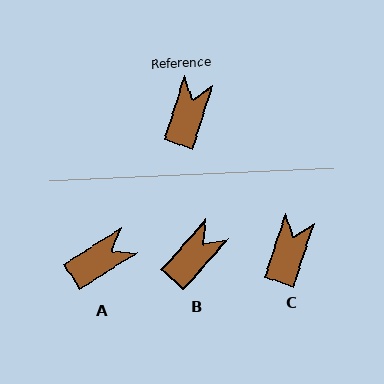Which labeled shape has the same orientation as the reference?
C.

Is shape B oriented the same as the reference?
No, it is off by about 24 degrees.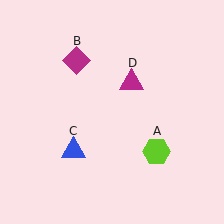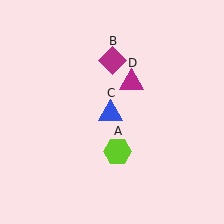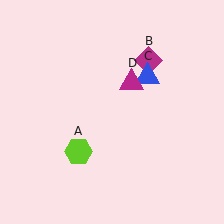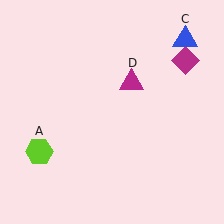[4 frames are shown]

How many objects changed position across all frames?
3 objects changed position: lime hexagon (object A), magenta diamond (object B), blue triangle (object C).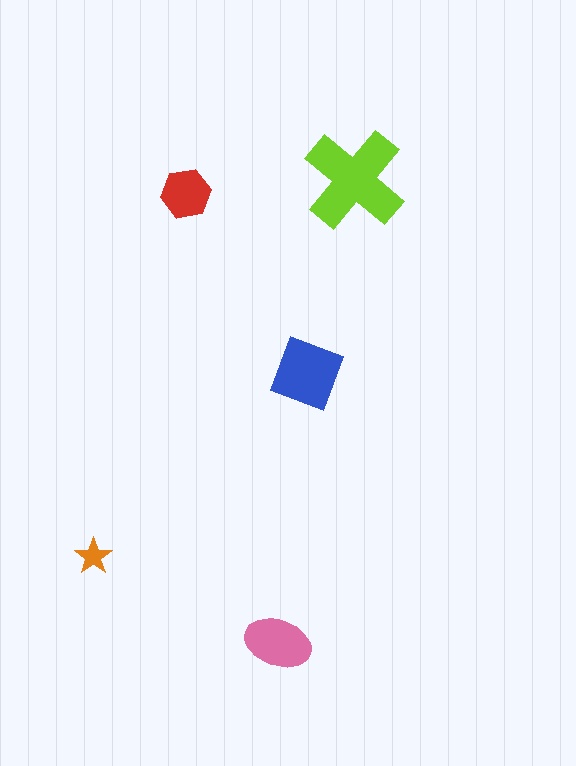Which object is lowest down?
The pink ellipse is bottommost.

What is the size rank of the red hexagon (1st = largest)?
4th.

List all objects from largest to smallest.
The lime cross, the blue diamond, the pink ellipse, the red hexagon, the orange star.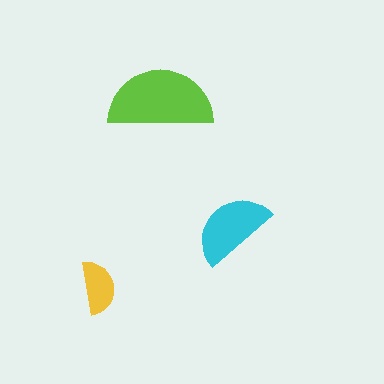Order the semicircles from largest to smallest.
the lime one, the cyan one, the yellow one.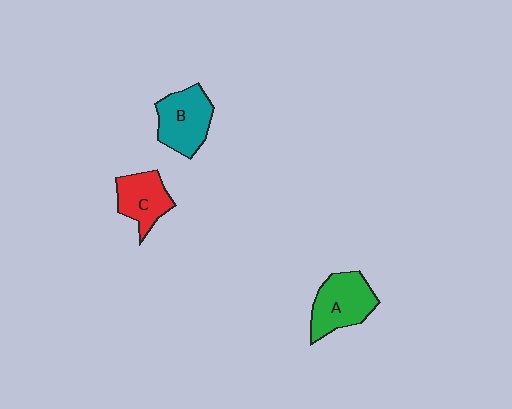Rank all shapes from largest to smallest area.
From largest to smallest: A (green), B (teal), C (red).